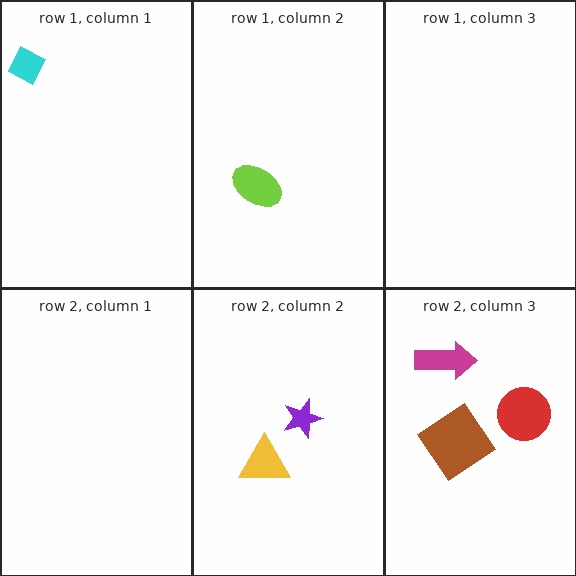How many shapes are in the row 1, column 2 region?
1.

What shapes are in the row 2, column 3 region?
The magenta arrow, the brown diamond, the red circle.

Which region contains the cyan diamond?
The row 1, column 1 region.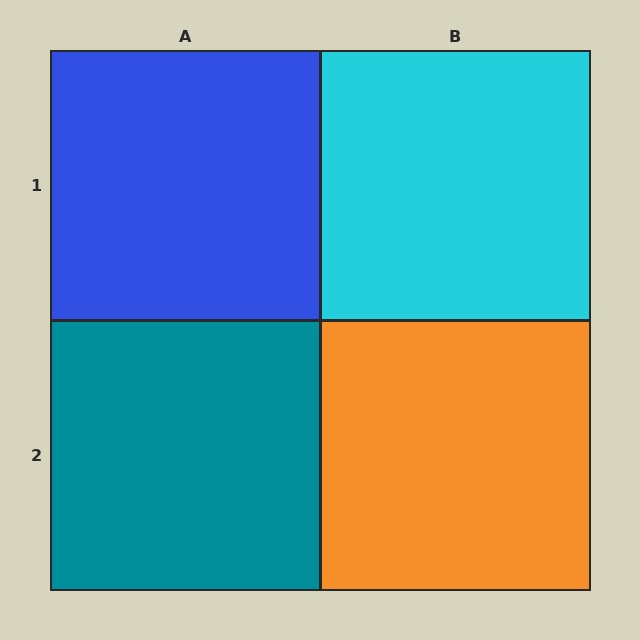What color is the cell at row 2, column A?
Teal.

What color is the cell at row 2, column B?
Orange.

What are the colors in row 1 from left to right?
Blue, cyan.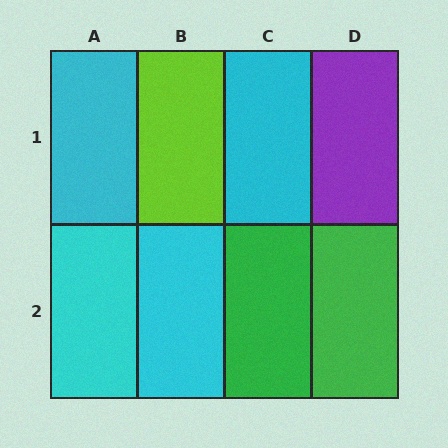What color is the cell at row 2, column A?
Cyan.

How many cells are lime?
1 cell is lime.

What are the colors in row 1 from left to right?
Cyan, lime, cyan, purple.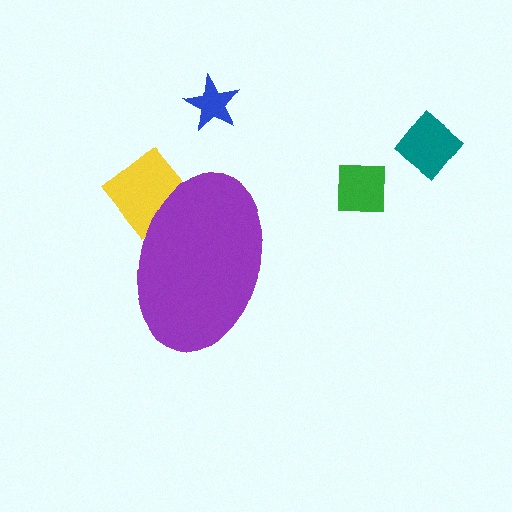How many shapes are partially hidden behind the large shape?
1 shape is partially hidden.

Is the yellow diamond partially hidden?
Yes, the yellow diamond is partially hidden behind the purple ellipse.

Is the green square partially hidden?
No, the green square is fully visible.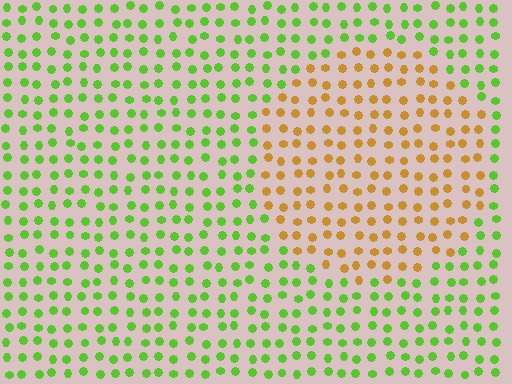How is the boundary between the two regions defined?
The boundary is defined purely by a slight shift in hue (about 66 degrees). Spacing, size, and orientation are identical on both sides.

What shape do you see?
I see a circle.